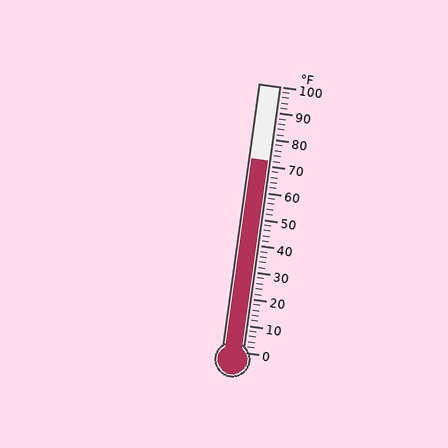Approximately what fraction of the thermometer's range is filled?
The thermometer is filled to approximately 70% of its range.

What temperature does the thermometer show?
The thermometer shows approximately 72°F.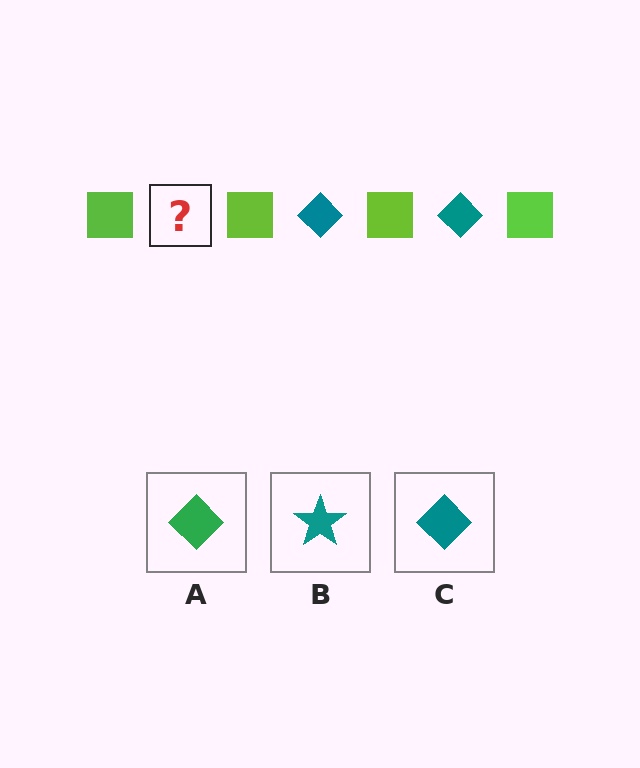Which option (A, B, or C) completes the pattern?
C.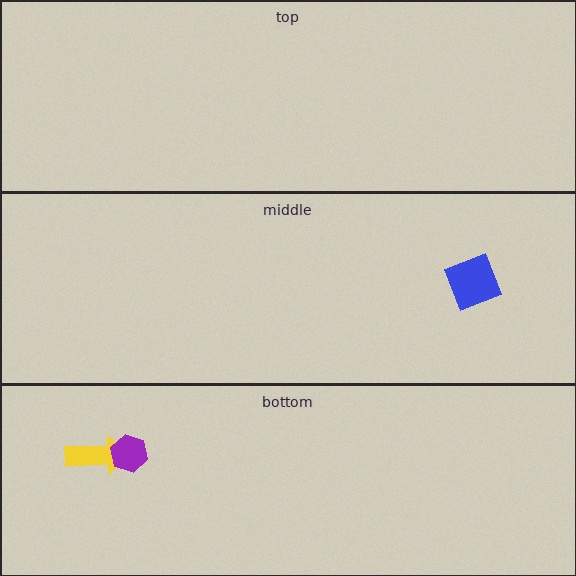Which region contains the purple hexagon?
The bottom region.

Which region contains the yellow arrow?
The bottom region.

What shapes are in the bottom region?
The yellow arrow, the purple hexagon.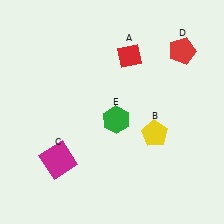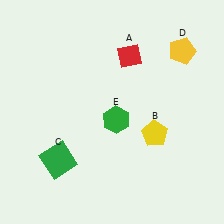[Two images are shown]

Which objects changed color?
C changed from magenta to green. D changed from red to yellow.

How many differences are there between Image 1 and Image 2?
There are 2 differences between the two images.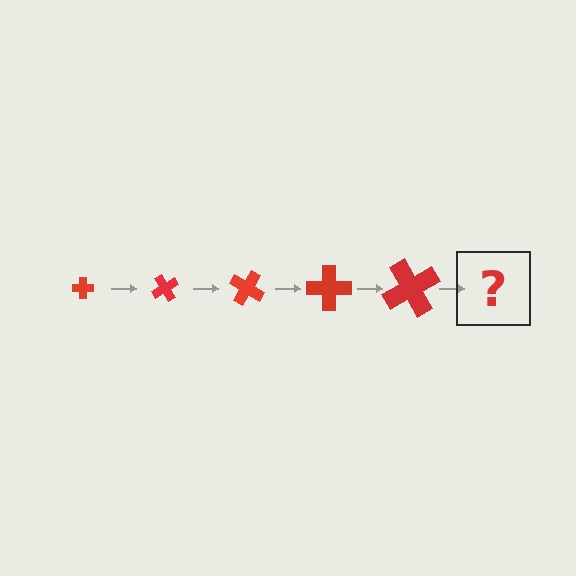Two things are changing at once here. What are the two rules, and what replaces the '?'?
The two rules are that the cross grows larger each step and it rotates 60 degrees each step. The '?' should be a cross, larger than the previous one and rotated 300 degrees from the start.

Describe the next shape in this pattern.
It should be a cross, larger than the previous one and rotated 300 degrees from the start.